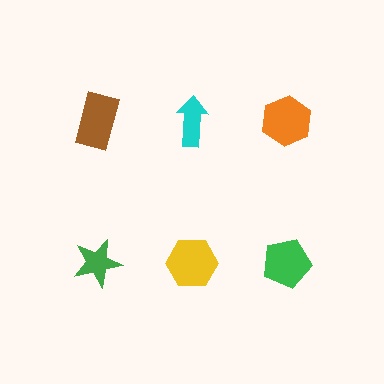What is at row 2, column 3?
A green pentagon.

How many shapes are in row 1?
3 shapes.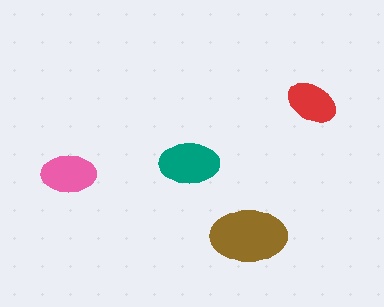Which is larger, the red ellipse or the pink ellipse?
The pink one.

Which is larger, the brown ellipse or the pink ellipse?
The brown one.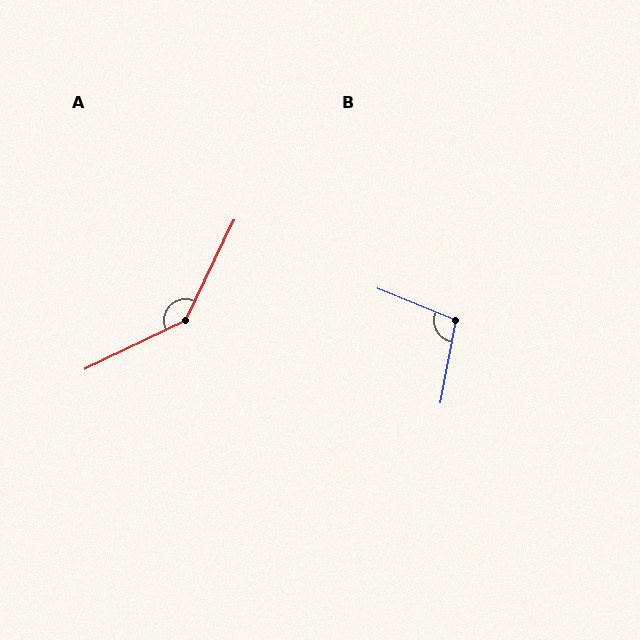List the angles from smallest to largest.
B (101°), A (142°).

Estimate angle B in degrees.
Approximately 101 degrees.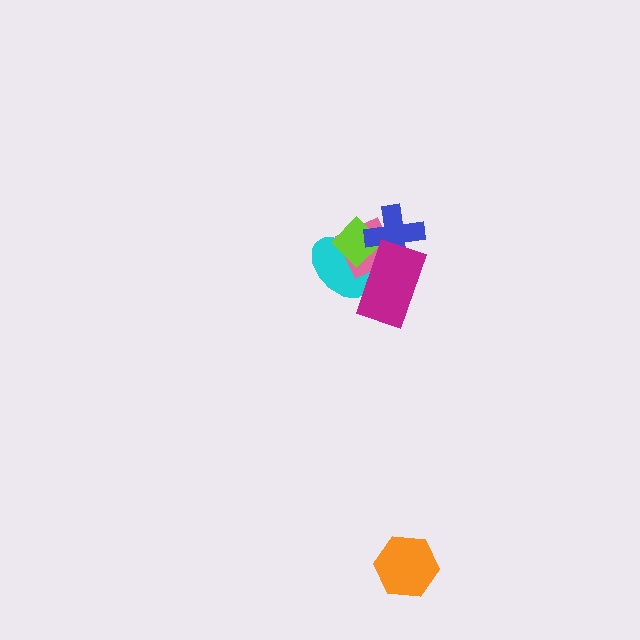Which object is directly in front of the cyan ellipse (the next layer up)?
The pink diamond is directly in front of the cyan ellipse.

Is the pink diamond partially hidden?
Yes, it is partially covered by another shape.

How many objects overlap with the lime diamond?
4 objects overlap with the lime diamond.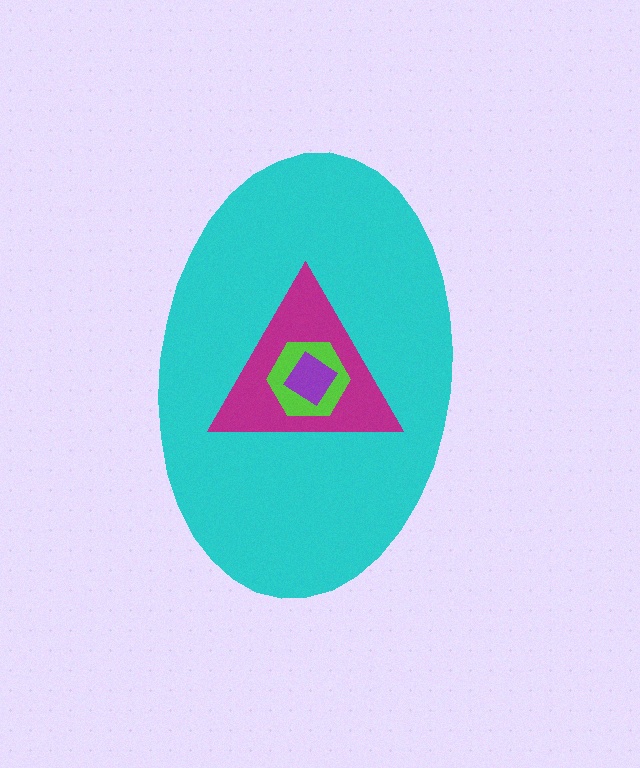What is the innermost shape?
The purple diamond.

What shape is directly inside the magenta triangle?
The lime hexagon.